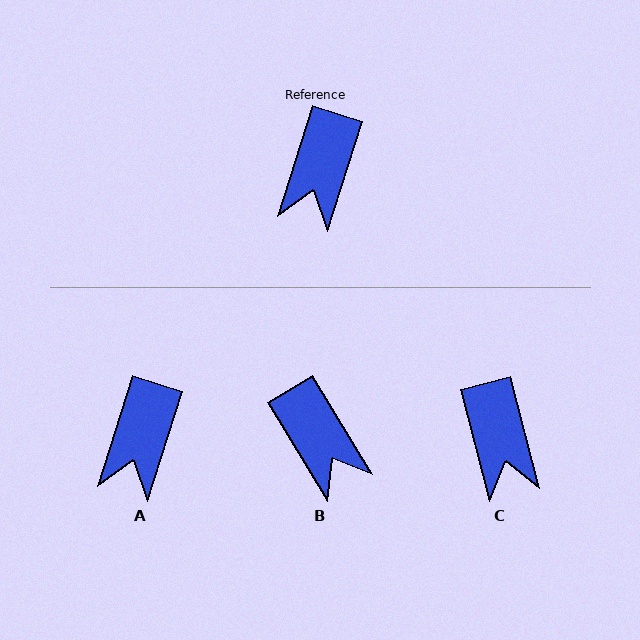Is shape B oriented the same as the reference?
No, it is off by about 49 degrees.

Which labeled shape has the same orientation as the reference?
A.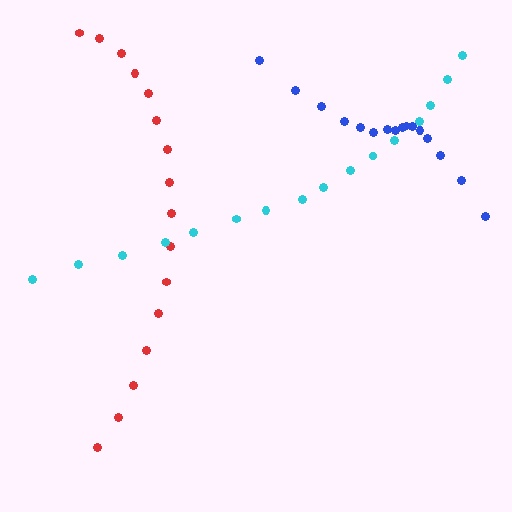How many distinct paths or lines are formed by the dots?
There are 3 distinct paths.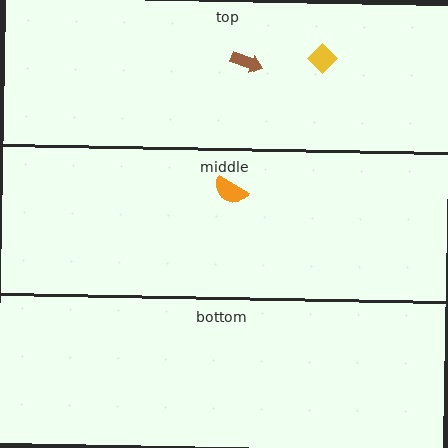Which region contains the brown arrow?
The top region.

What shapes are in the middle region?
The orange semicircle.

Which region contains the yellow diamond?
The top region.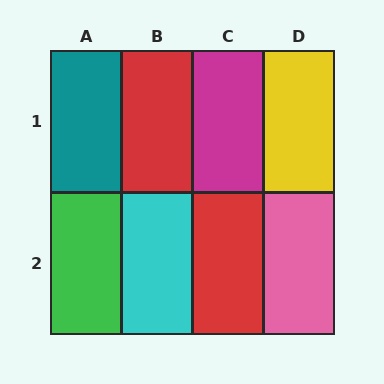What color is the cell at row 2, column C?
Red.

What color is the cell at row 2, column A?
Green.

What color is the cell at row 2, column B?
Cyan.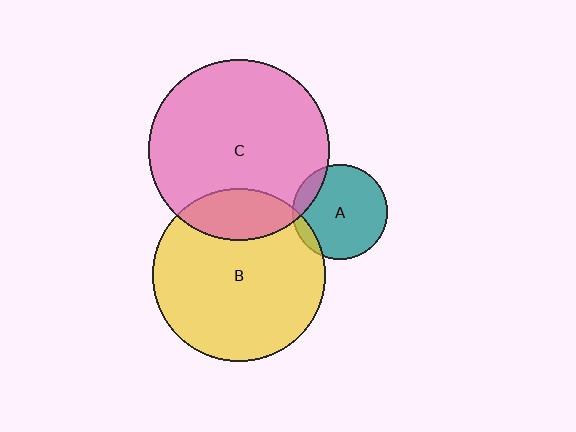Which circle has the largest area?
Circle C (pink).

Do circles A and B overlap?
Yes.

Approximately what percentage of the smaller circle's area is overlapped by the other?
Approximately 10%.